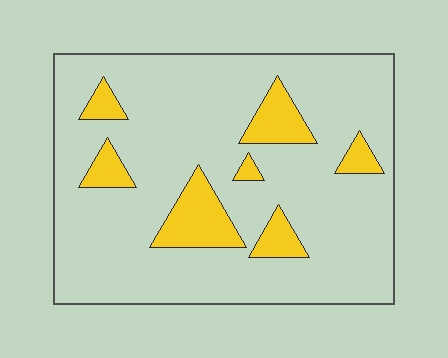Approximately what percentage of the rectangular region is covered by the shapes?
Approximately 15%.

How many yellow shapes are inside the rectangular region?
7.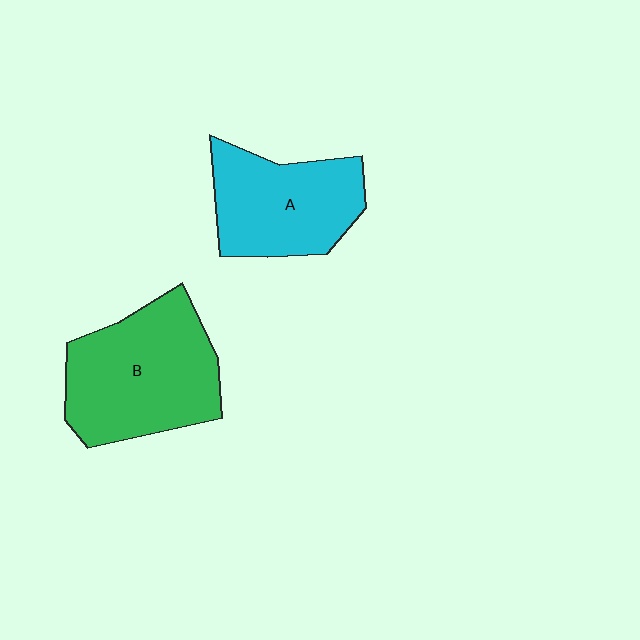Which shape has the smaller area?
Shape A (cyan).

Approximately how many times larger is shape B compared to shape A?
Approximately 1.3 times.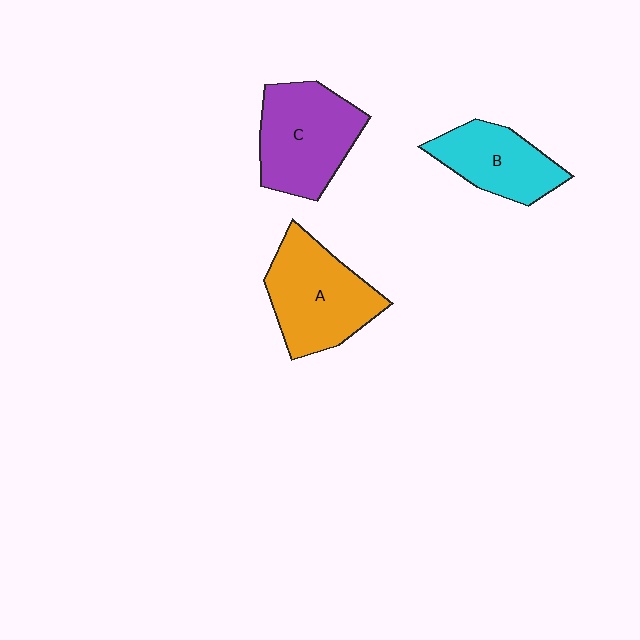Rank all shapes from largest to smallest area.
From largest to smallest: A (orange), C (purple), B (cyan).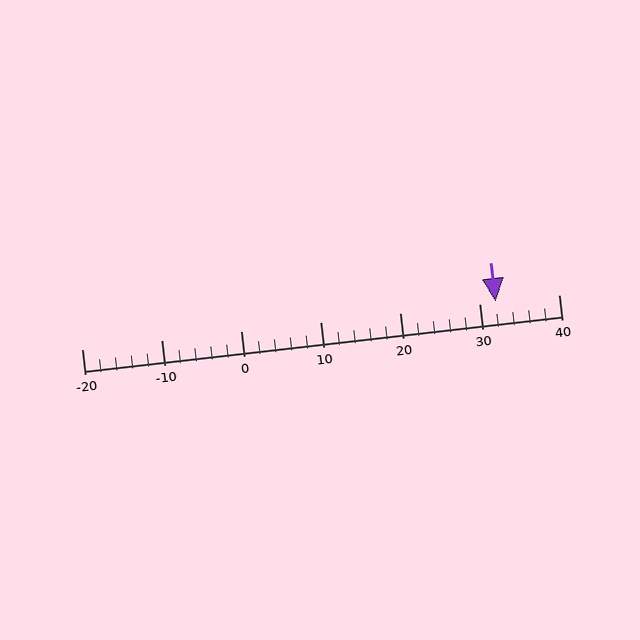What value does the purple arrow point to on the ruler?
The purple arrow points to approximately 32.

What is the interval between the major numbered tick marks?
The major tick marks are spaced 10 units apart.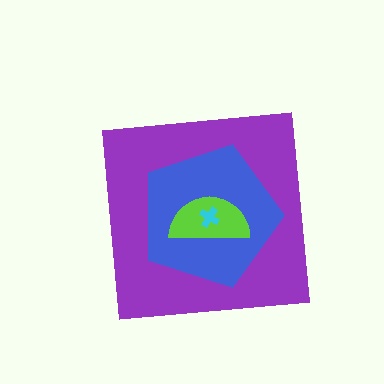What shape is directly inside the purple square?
The blue pentagon.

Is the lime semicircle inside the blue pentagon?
Yes.